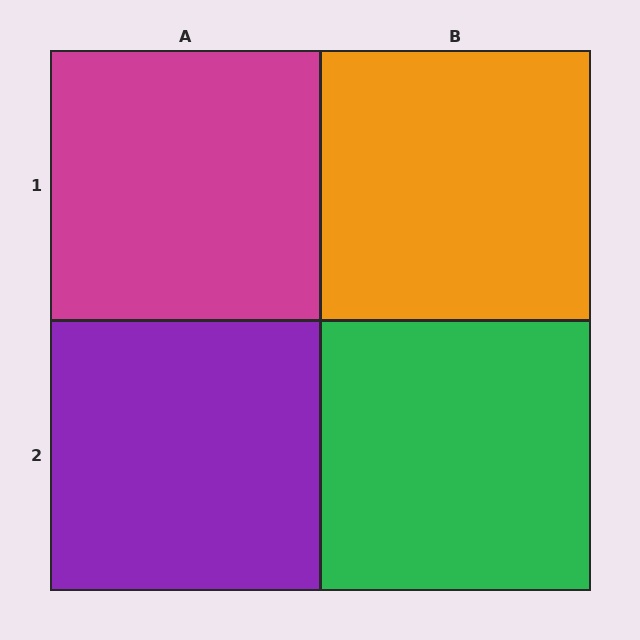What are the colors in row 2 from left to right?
Purple, green.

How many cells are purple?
1 cell is purple.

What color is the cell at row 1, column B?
Orange.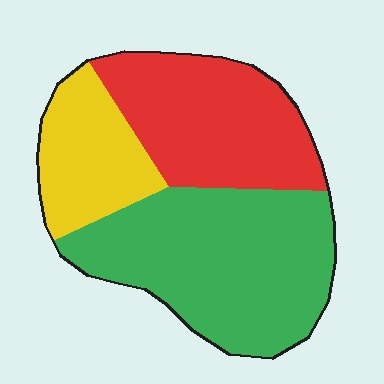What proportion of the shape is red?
Red covers roughly 35% of the shape.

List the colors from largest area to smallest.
From largest to smallest: green, red, yellow.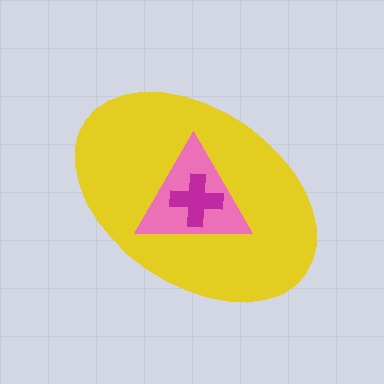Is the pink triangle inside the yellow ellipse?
Yes.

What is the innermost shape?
The magenta cross.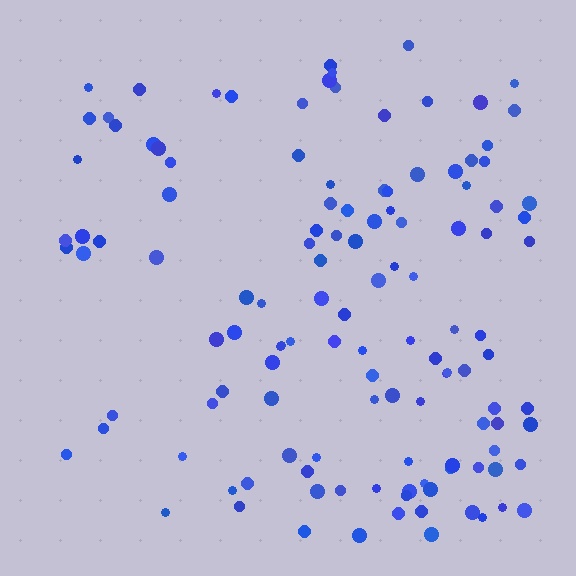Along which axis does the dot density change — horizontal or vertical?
Horizontal.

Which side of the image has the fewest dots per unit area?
The left.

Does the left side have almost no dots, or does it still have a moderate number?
Still a moderate number, just noticeably fewer than the right.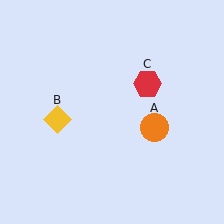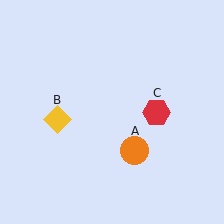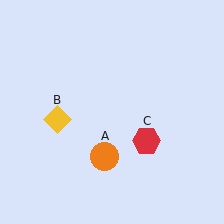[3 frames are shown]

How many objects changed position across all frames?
2 objects changed position: orange circle (object A), red hexagon (object C).